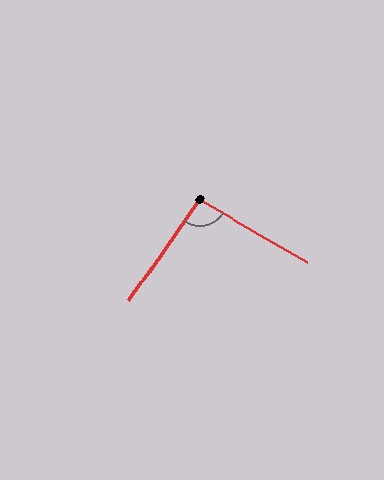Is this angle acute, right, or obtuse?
It is approximately a right angle.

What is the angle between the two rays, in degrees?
Approximately 94 degrees.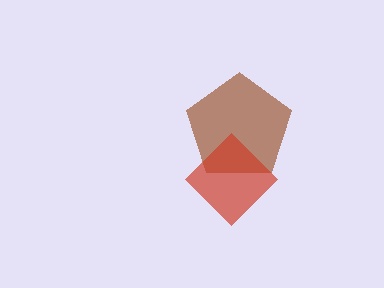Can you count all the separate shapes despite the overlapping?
Yes, there are 2 separate shapes.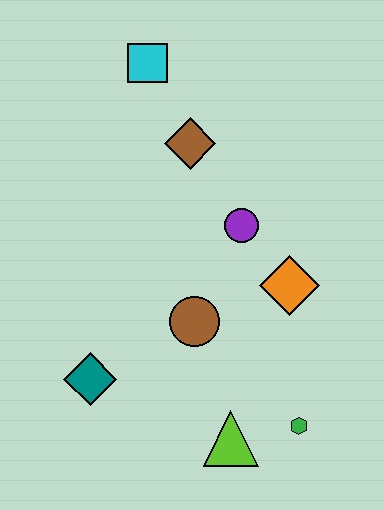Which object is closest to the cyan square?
The brown diamond is closest to the cyan square.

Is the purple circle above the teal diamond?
Yes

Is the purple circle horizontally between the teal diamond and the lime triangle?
No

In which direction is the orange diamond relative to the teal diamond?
The orange diamond is to the right of the teal diamond.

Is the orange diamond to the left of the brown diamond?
No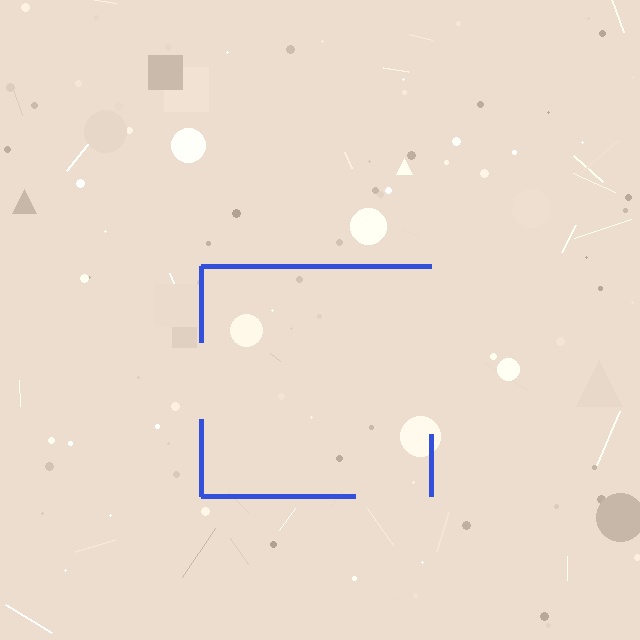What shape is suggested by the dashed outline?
The dashed outline suggests a square.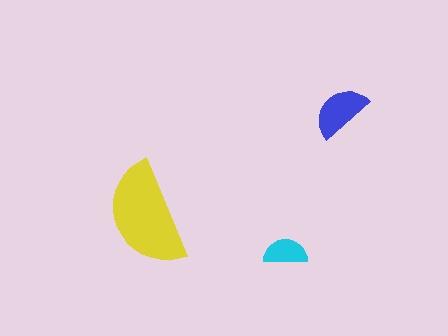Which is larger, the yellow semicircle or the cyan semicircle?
The yellow one.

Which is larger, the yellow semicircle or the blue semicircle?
The yellow one.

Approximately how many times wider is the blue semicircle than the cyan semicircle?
About 1.5 times wider.